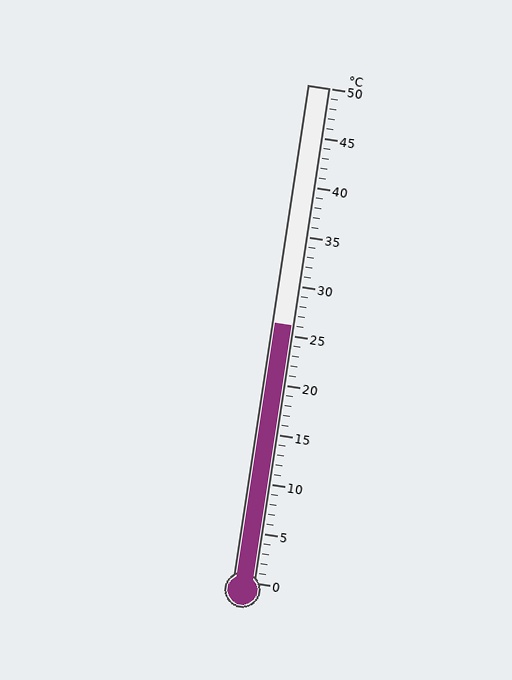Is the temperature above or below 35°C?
The temperature is below 35°C.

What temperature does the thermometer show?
The thermometer shows approximately 26°C.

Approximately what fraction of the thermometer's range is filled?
The thermometer is filled to approximately 50% of its range.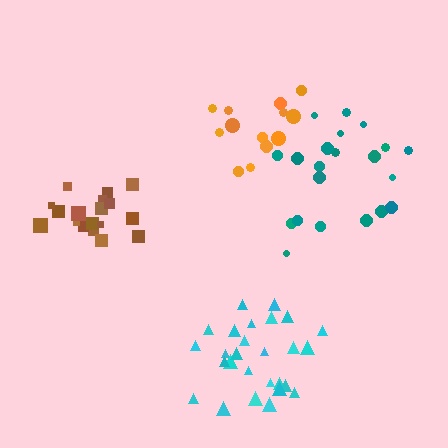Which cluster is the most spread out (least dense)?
Teal.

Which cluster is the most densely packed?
Cyan.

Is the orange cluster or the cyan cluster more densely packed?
Cyan.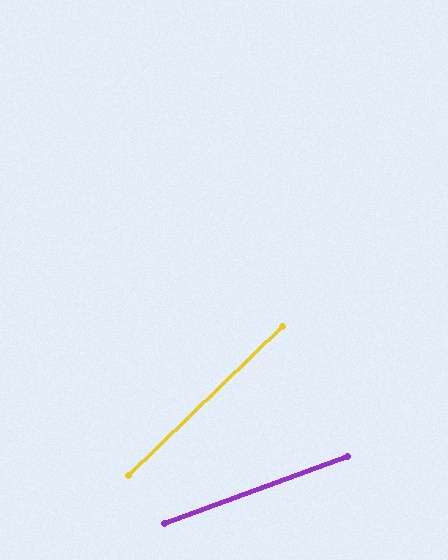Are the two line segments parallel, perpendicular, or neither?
Neither parallel nor perpendicular — they differ by about 24°.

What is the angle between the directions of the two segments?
Approximately 24 degrees.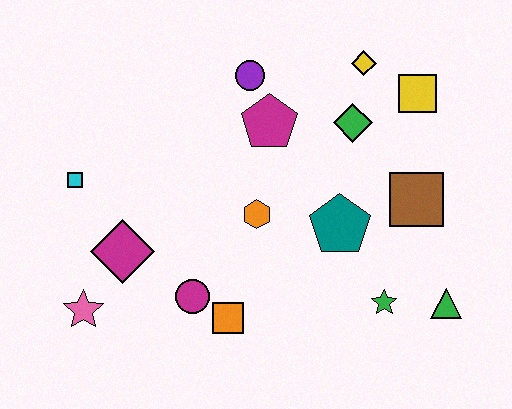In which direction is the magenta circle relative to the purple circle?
The magenta circle is below the purple circle.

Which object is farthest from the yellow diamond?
The pink star is farthest from the yellow diamond.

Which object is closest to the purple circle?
The magenta pentagon is closest to the purple circle.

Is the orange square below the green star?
Yes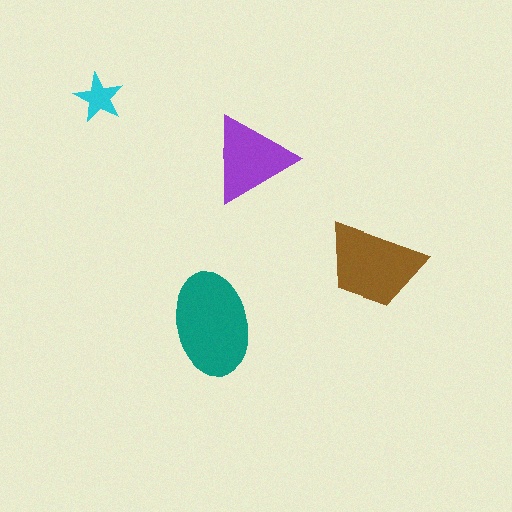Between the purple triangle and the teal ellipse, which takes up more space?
The teal ellipse.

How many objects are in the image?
There are 4 objects in the image.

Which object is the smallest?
The cyan star.